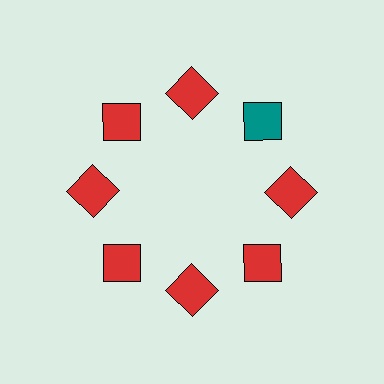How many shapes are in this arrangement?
There are 8 shapes arranged in a ring pattern.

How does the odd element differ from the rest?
It has a different color: teal instead of red.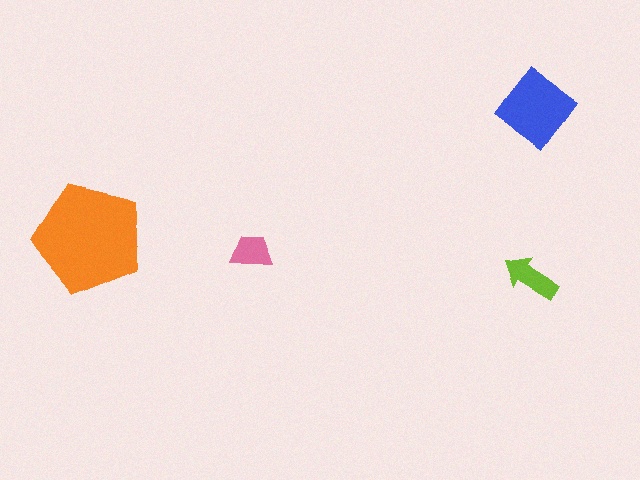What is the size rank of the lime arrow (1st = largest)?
3rd.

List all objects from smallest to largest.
The pink trapezoid, the lime arrow, the blue diamond, the orange pentagon.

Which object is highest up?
The blue diamond is topmost.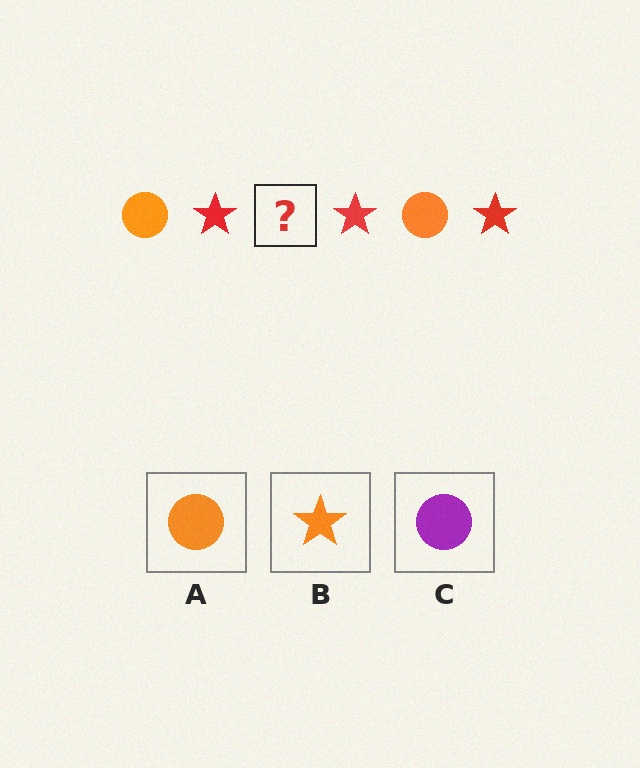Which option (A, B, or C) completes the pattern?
A.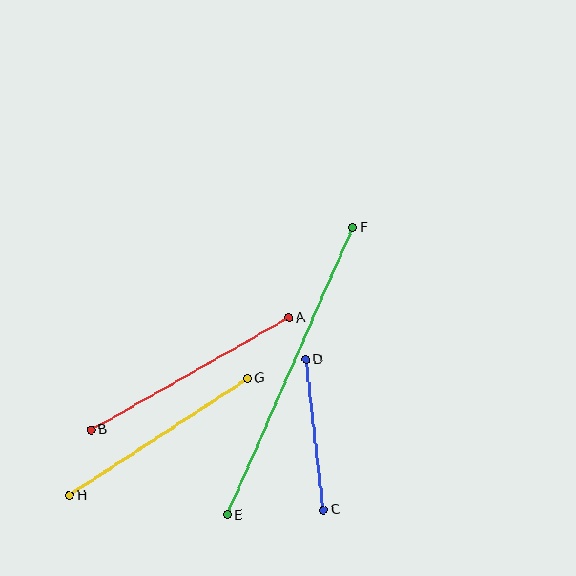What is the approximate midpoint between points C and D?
The midpoint is at approximately (315, 435) pixels.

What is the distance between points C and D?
The distance is approximately 151 pixels.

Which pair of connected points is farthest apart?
Points E and F are farthest apart.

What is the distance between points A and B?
The distance is approximately 228 pixels.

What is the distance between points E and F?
The distance is approximately 314 pixels.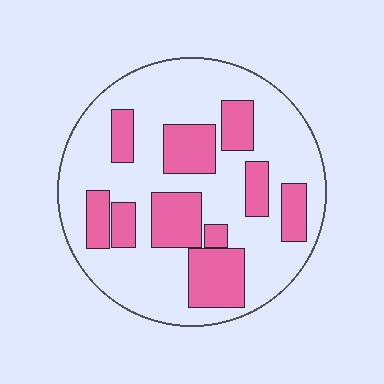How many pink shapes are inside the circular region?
10.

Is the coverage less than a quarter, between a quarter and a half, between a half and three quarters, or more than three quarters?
Between a quarter and a half.